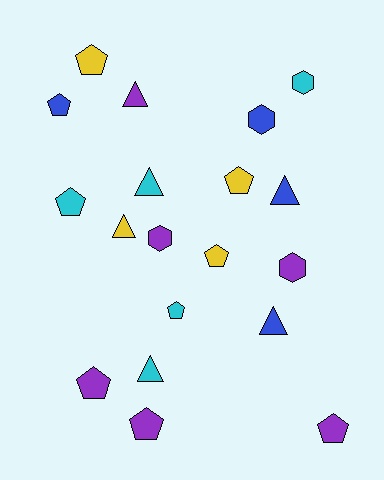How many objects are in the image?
There are 19 objects.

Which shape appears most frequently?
Pentagon, with 9 objects.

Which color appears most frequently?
Purple, with 6 objects.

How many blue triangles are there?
There are 2 blue triangles.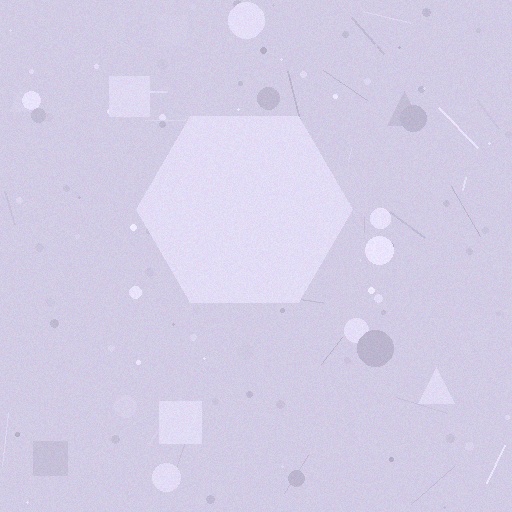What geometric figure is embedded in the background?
A hexagon is embedded in the background.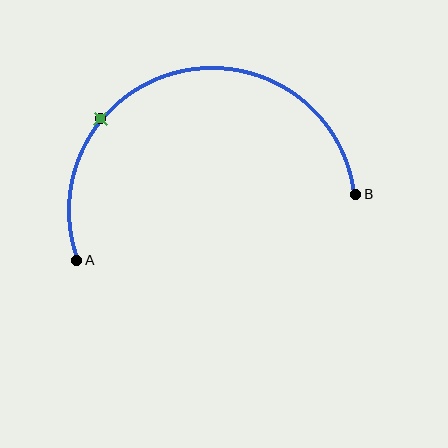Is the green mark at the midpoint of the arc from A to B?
No. The green mark lies on the arc but is closer to endpoint A. The arc midpoint would be at the point on the curve equidistant along the arc from both A and B.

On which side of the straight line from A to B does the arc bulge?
The arc bulges above the straight line connecting A and B.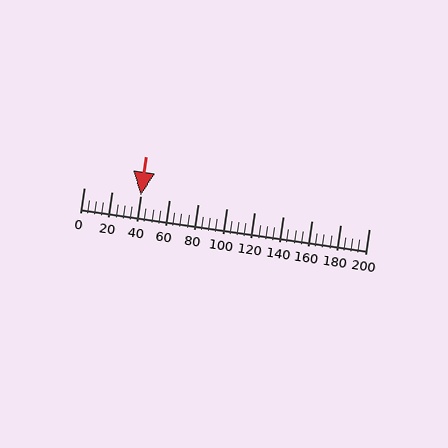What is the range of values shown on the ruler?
The ruler shows values from 0 to 200.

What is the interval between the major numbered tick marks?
The major tick marks are spaced 20 units apart.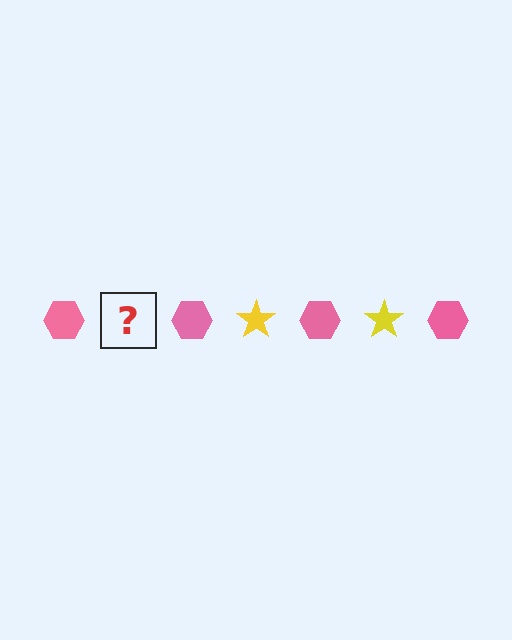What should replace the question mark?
The question mark should be replaced with a yellow star.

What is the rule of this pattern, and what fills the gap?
The rule is that the pattern alternates between pink hexagon and yellow star. The gap should be filled with a yellow star.